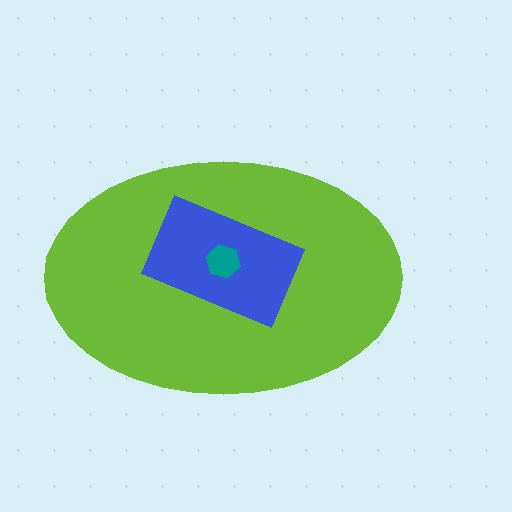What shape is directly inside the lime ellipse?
The blue rectangle.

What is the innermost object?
The teal hexagon.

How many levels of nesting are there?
3.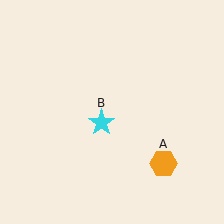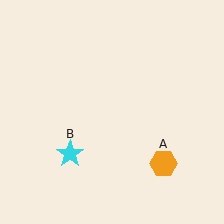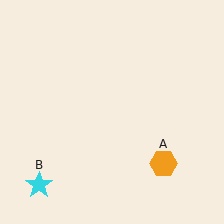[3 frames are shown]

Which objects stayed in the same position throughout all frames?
Orange hexagon (object A) remained stationary.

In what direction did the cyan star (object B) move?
The cyan star (object B) moved down and to the left.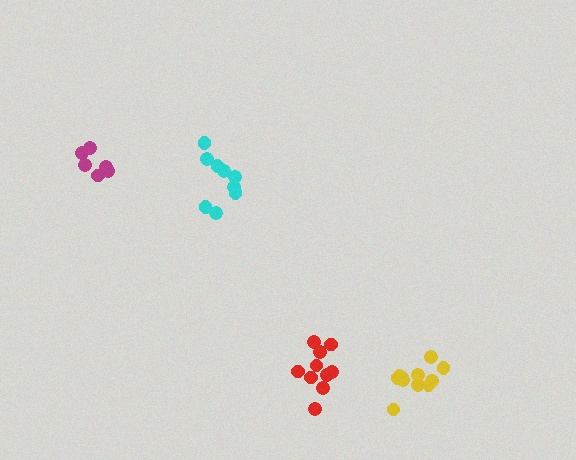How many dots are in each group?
Group 1: 11 dots, Group 2: 6 dots, Group 3: 10 dots, Group 4: 9 dots (36 total).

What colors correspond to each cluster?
The clusters are colored: yellow, magenta, red, cyan.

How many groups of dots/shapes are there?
There are 4 groups.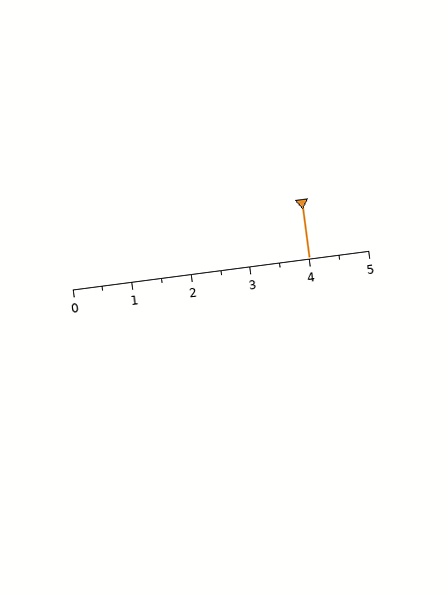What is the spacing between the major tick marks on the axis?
The major ticks are spaced 1 apart.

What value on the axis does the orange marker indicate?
The marker indicates approximately 4.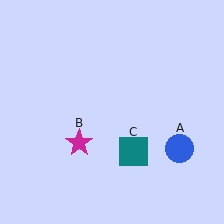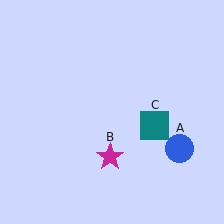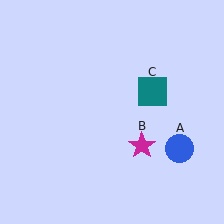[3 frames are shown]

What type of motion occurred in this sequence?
The magenta star (object B), teal square (object C) rotated counterclockwise around the center of the scene.